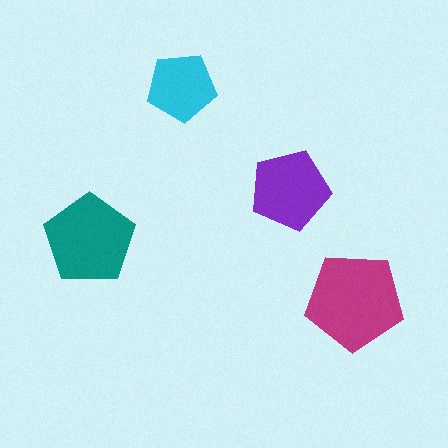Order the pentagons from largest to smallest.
the magenta one, the teal one, the purple one, the cyan one.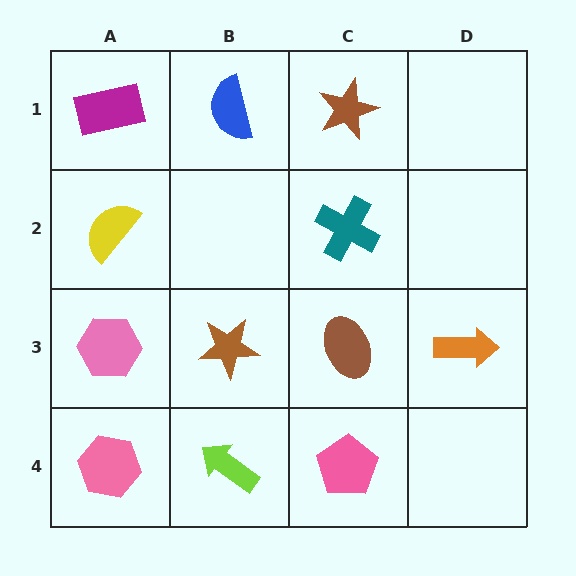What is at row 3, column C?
A brown ellipse.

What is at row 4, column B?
A lime arrow.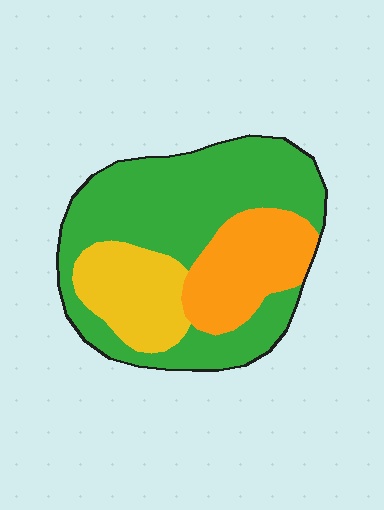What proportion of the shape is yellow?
Yellow covers around 20% of the shape.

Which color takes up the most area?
Green, at roughly 60%.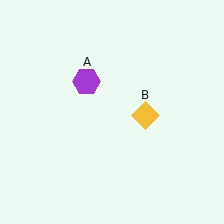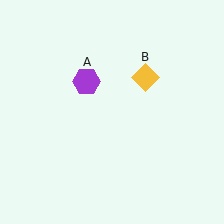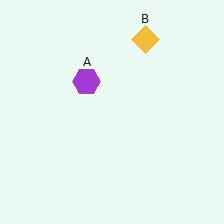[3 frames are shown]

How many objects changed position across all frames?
1 object changed position: yellow diamond (object B).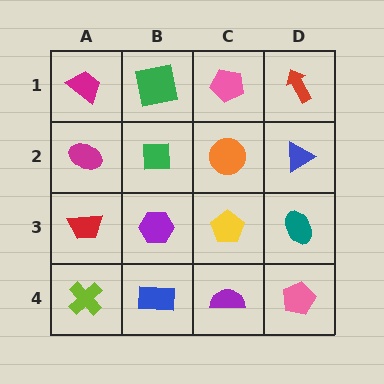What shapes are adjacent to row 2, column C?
A pink pentagon (row 1, column C), a yellow pentagon (row 3, column C), a green square (row 2, column B), a blue triangle (row 2, column D).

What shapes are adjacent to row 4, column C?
A yellow pentagon (row 3, column C), a blue rectangle (row 4, column B), a pink pentagon (row 4, column D).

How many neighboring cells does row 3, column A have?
3.